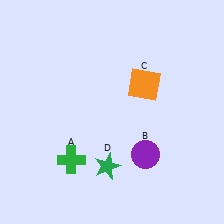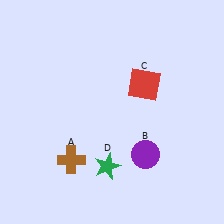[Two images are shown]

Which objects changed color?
A changed from green to brown. C changed from orange to red.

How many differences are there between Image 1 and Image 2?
There are 2 differences between the two images.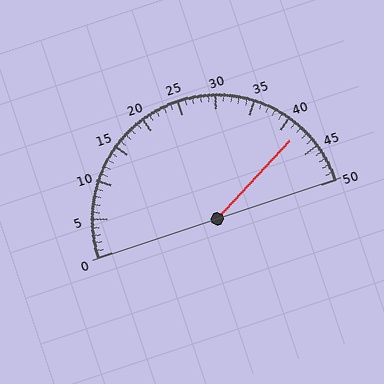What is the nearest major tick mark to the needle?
The nearest major tick mark is 40.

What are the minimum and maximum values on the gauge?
The gauge ranges from 0 to 50.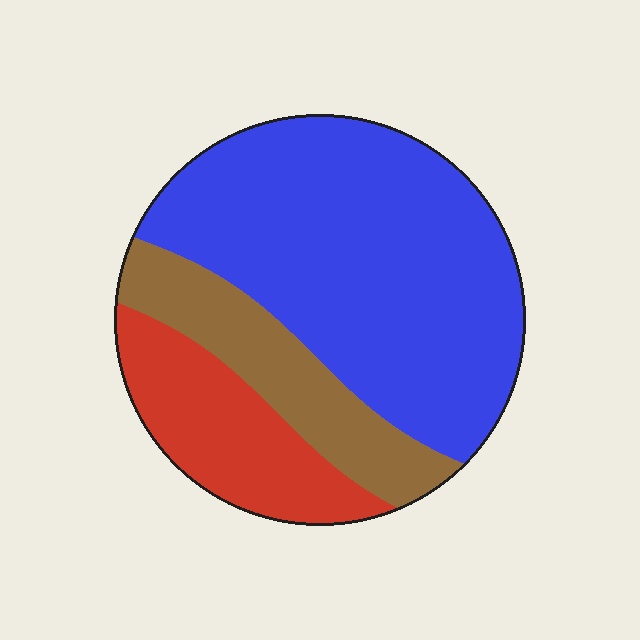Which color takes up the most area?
Blue, at roughly 60%.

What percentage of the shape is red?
Red covers 20% of the shape.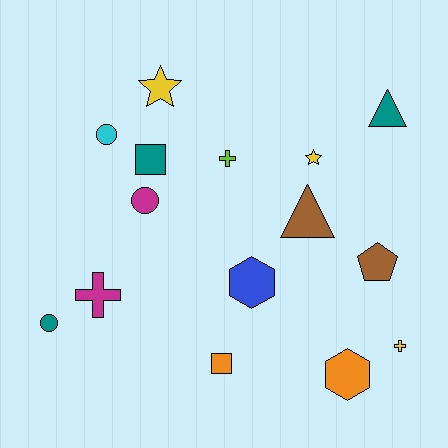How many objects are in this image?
There are 15 objects.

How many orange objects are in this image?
There are 2 orange objects.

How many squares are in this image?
There are 2 squares.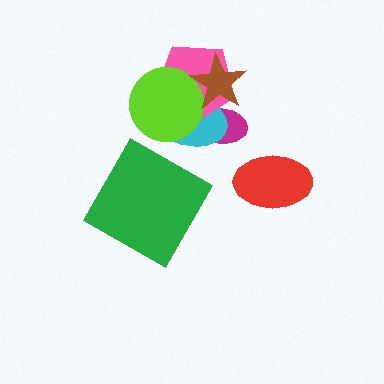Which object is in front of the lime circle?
The brown star is in front of the lime circle.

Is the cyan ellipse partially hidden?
Yes, it is partially covered by another shape.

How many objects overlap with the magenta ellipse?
3 objects overlap with the magenta ellipse.